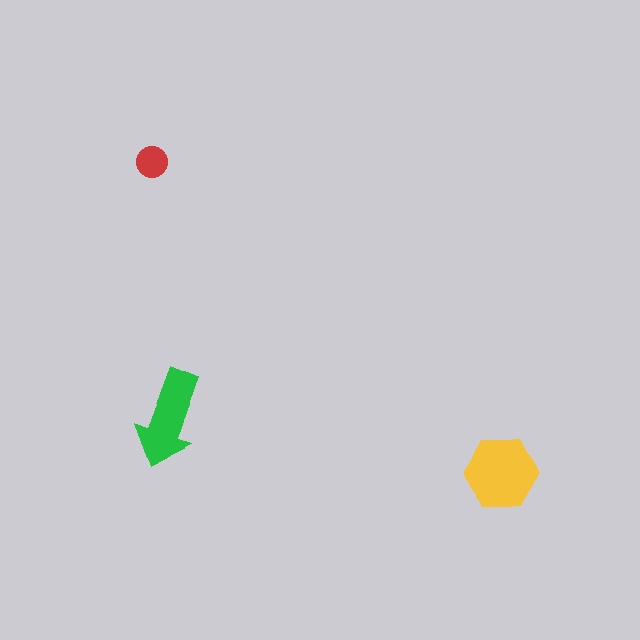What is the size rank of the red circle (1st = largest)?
3rd.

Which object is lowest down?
The yellow hexagon is bottommost.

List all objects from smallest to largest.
The red circle, the green arrow, the yellow hexagon.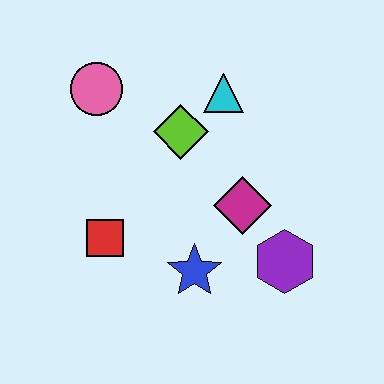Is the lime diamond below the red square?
No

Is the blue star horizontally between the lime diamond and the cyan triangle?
Yes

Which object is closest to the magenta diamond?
The purple hexagon is closest to the magenta diamond.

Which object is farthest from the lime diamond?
The purple hexagon is farthest from the lime diamond.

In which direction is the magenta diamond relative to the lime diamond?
The magenta diamond is below the lime diamond.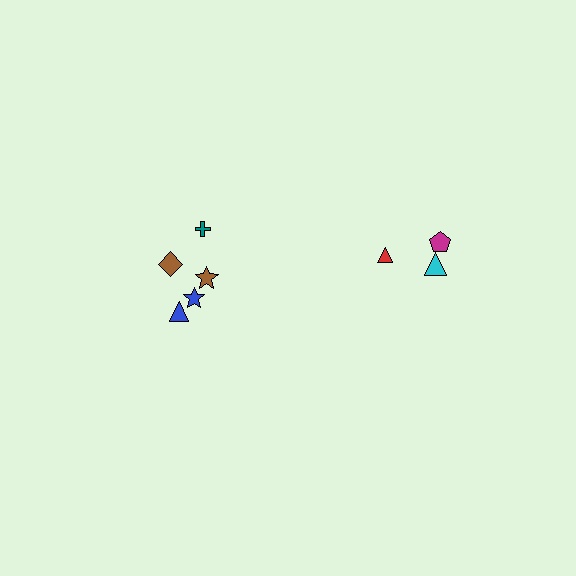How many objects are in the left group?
There are 5 objects.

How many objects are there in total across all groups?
There are 8 objects.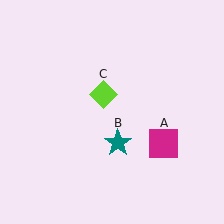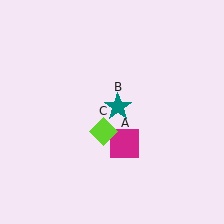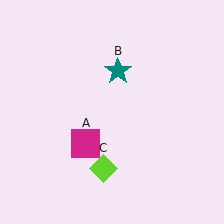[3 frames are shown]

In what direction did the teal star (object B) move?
The teal star (object B) moved up.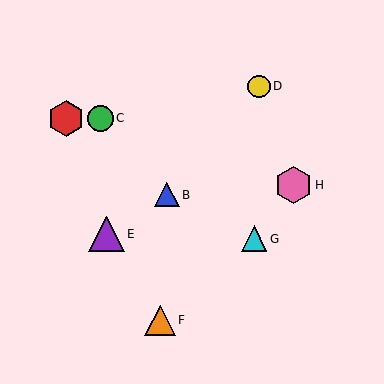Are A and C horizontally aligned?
Yes, both are at y≈118.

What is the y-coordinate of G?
Object G is at y≈239.